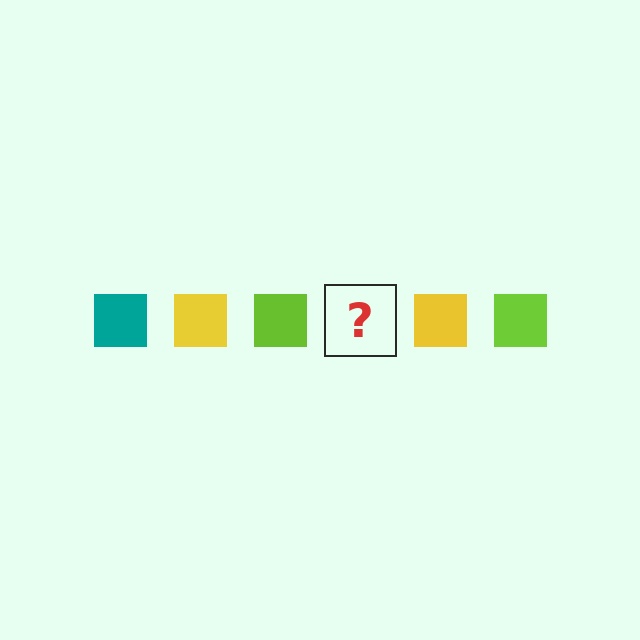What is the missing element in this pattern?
The missing element is a teal square.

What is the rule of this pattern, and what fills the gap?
The rule is that the pattern cycles through teal, yellow, lime squares. The gap should be filled with a teal square.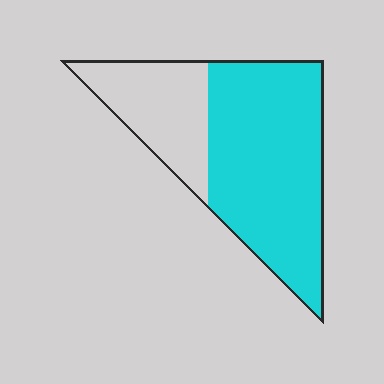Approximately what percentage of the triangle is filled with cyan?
Approximately 70%.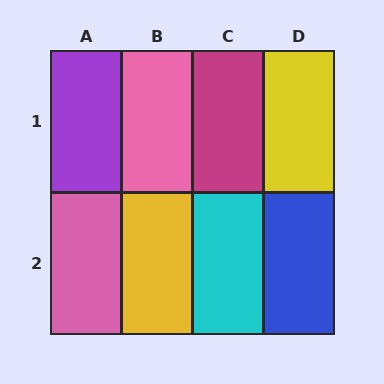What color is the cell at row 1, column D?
Yellow.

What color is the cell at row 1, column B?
Pink.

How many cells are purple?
1 cell is purple.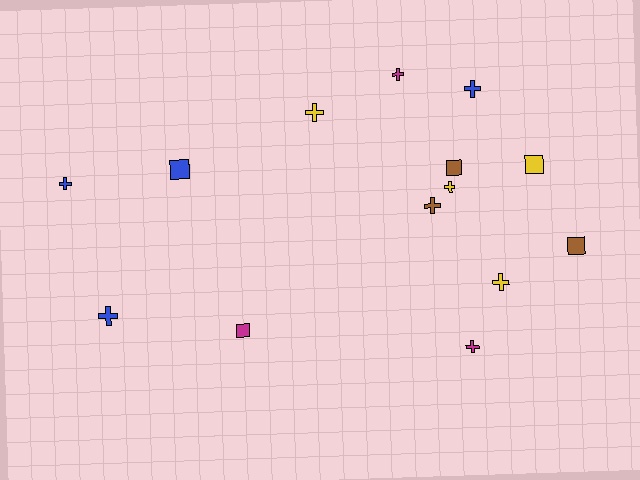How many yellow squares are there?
There is 1 yellow square.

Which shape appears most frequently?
Cross, with 9 objects.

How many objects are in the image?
There are 14 objects.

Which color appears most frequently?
Yellow, with 4 objects.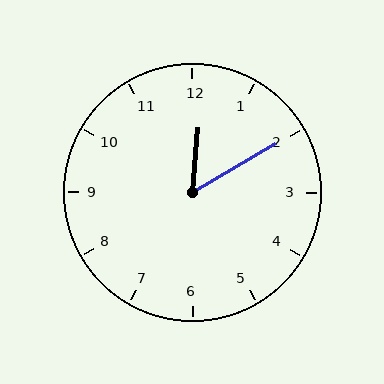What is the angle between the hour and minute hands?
Approximately 55 degrees.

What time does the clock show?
12:10.